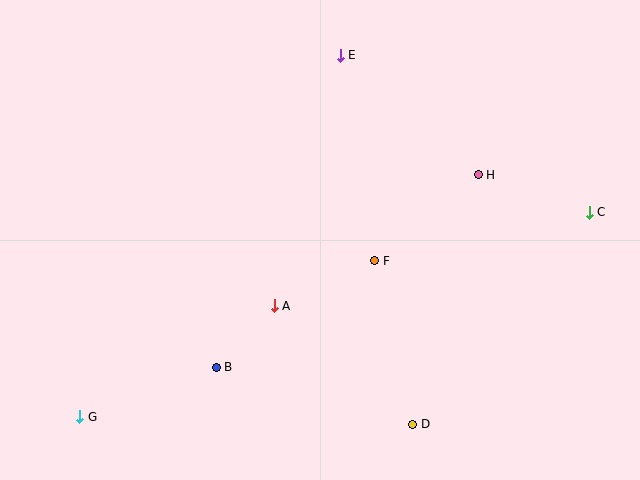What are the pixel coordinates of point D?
Point D is at (413, 424).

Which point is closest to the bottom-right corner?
Point D is closest to the bottom-right corner.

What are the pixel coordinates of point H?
Point H is at (478, 175).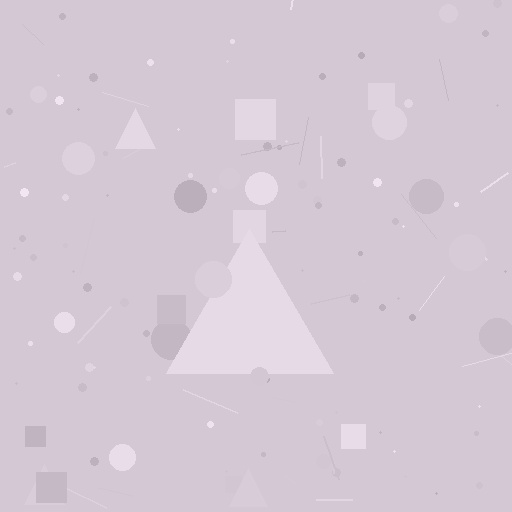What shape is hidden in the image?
A triangle is hidden in the image.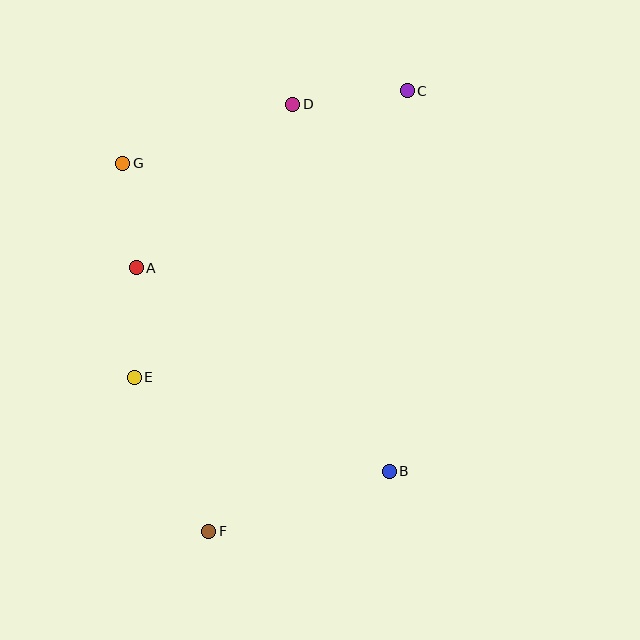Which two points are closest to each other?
Points A and G are closest to each other.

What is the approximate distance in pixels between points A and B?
The distance between A and B is approximately 325 pixels.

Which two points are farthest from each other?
Points C and F are farthest from each other.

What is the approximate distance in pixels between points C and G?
The distance between C and G is approximately 293 pixels.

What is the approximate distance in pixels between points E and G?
The distance between E and G is approximately 214 pixels.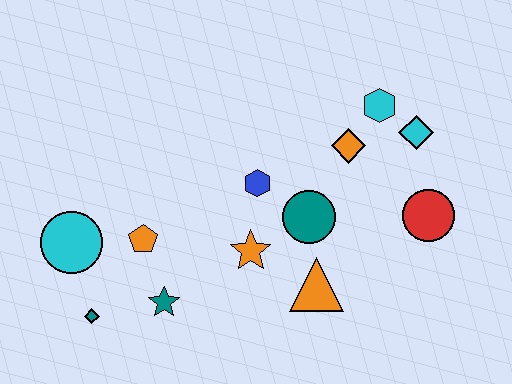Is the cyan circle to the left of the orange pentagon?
Yes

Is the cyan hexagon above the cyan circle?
Yes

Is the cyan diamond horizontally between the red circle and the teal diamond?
Yes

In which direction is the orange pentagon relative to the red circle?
The orange pentagon is to the left of the red circle.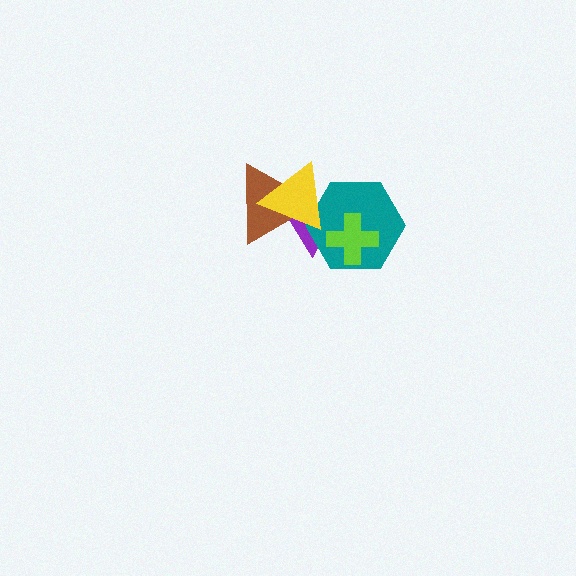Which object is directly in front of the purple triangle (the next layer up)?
The brown triangle is directly in front of the purple triangle.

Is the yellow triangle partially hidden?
No, no other shape covers it.